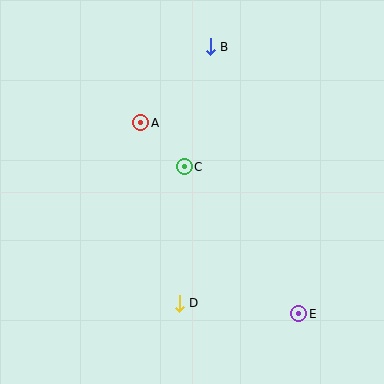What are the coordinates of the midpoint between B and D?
The midpoint between B and D is at (195, 175).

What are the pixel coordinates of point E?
Point E is at (299, 314).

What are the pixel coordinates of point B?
Point B is at (210, 47).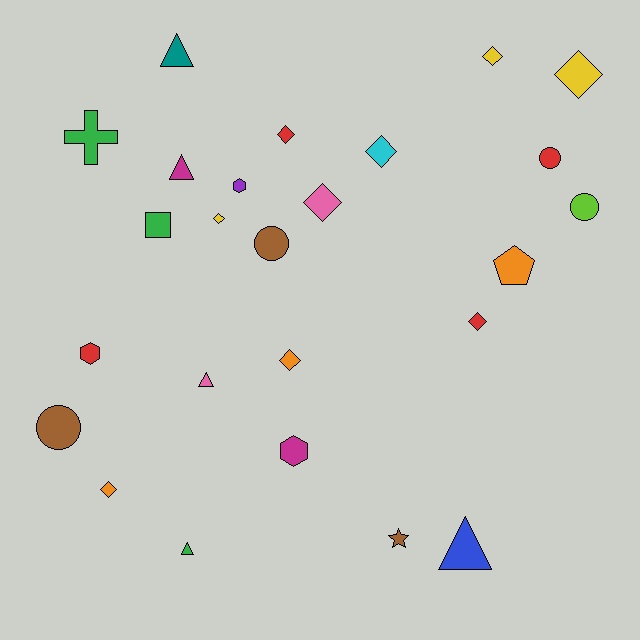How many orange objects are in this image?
There are 3 orange objects.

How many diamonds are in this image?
There are 9 diamonds.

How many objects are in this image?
There are 25 objects.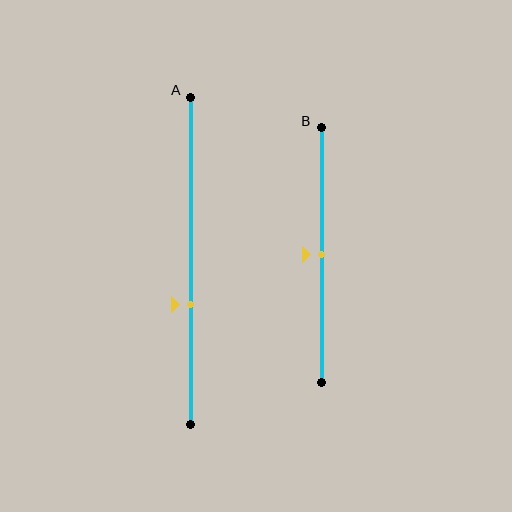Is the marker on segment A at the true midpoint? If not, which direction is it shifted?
No, the marker on segment A is shifted downward by about 13% of the segment length.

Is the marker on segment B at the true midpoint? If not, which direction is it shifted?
Yes, the marker on segment B is at the true midpoint.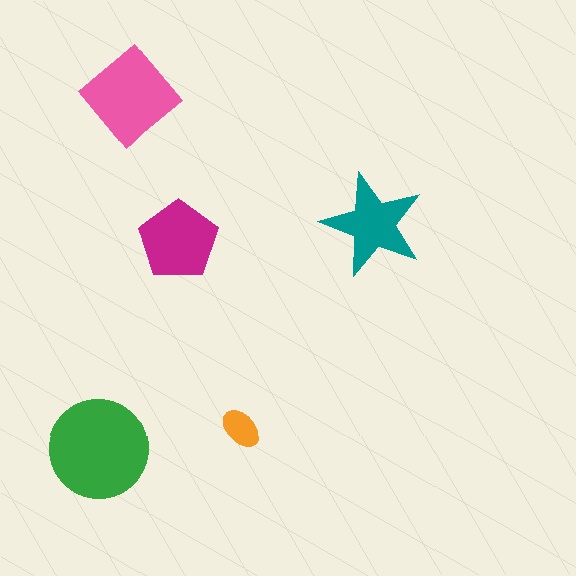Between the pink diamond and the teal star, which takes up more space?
The pink diamond.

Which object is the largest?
The green circle.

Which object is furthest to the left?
The green circle is leftmost.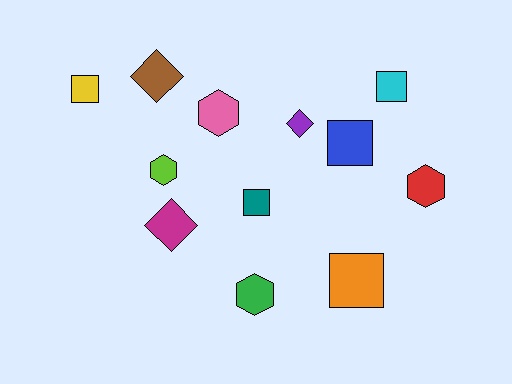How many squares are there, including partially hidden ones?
There are 5 squares.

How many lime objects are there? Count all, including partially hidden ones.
There is 1 lime object.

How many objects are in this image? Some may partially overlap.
There are 12 objects.